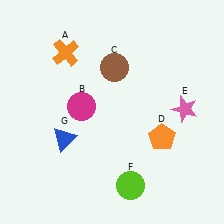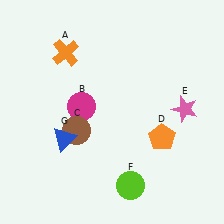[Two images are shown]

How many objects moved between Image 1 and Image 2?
1 object moved between the two images.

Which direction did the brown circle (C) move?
The brown circle (C) moved down.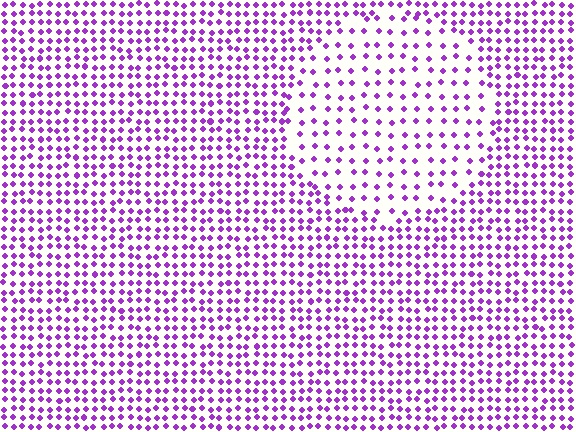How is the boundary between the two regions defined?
The boundary is defined by a change in element density (approximately 2.0x ratio). All elements are the same color, size, and shape.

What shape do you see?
I see a circle.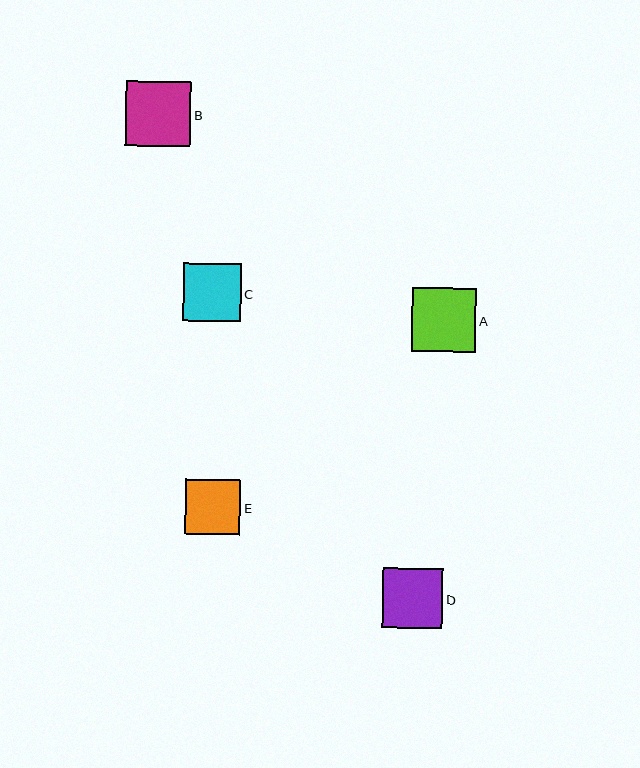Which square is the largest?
Square B is the largest with a size of approximately 65 pixels.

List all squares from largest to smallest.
From largest to smallest: B, A, D, C, E.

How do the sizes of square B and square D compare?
Square B and square D are approximately the same size.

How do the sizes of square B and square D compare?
Square B and square D are approximately the same size.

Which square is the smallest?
Square E is the smallest with a size of approximately 55 pixels.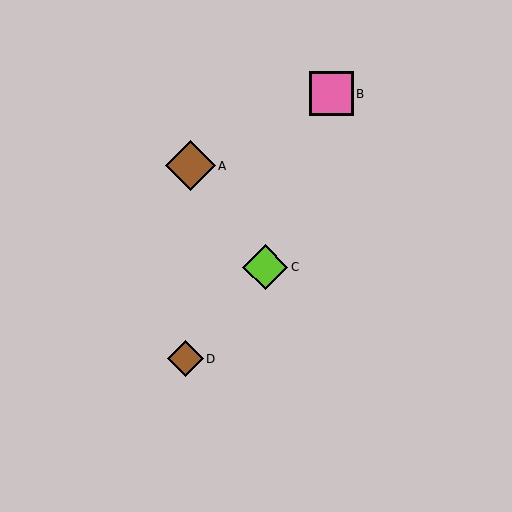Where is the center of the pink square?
The center of the pink square is at (332, 94).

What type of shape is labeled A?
Shape A is a brown diamond.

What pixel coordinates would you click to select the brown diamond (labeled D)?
Click at (185, 359) to select the brown diamond D.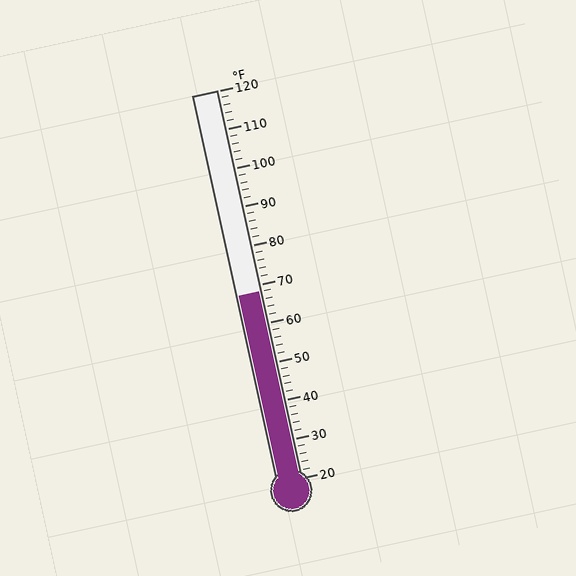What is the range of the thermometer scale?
The thermometer scale ranges from 20°F to 120°F.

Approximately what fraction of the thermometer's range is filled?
The thermometer is filled to approximately 50% of its range.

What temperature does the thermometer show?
The thermometer shows approximately 68°F.